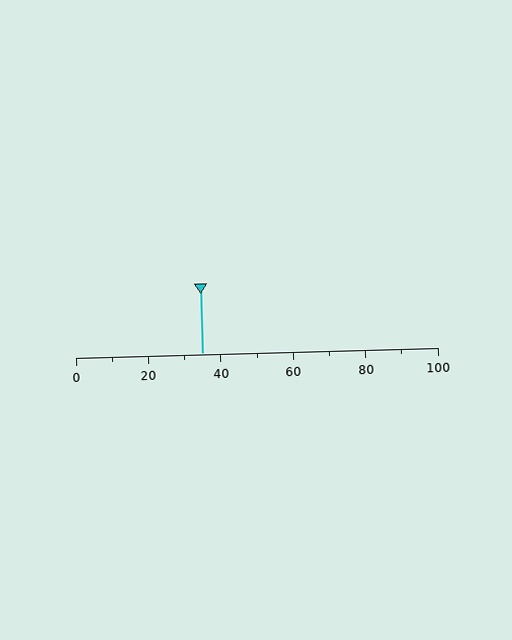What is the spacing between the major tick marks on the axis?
The major ticks are spaced 20 apart.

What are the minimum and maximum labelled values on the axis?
The axis runs from 0 to 100.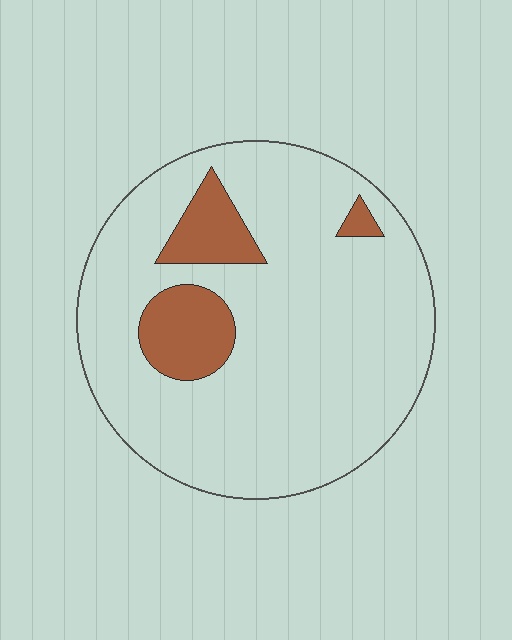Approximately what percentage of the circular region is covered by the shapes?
Approximately 15%.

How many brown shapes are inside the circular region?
3.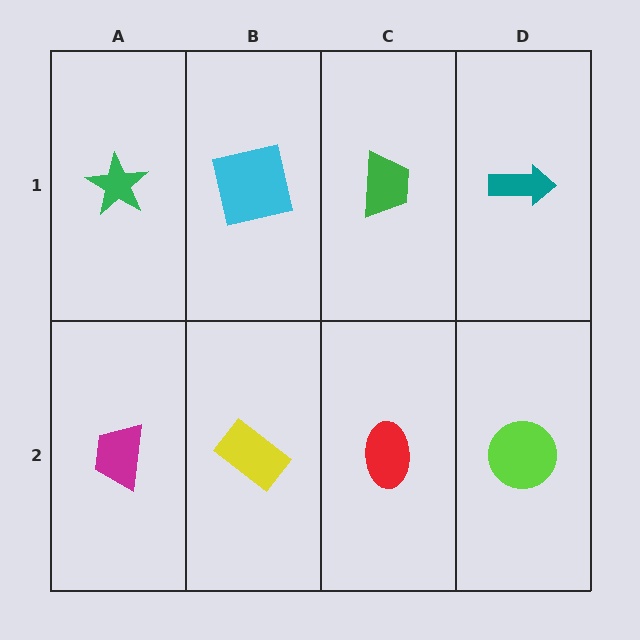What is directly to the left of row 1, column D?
A green trapezoid.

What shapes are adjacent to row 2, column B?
A cyan square (row 1, column B), a magenta trapezoid (row 2, column A), a red ellipse (row 2, column C).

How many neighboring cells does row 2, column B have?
3.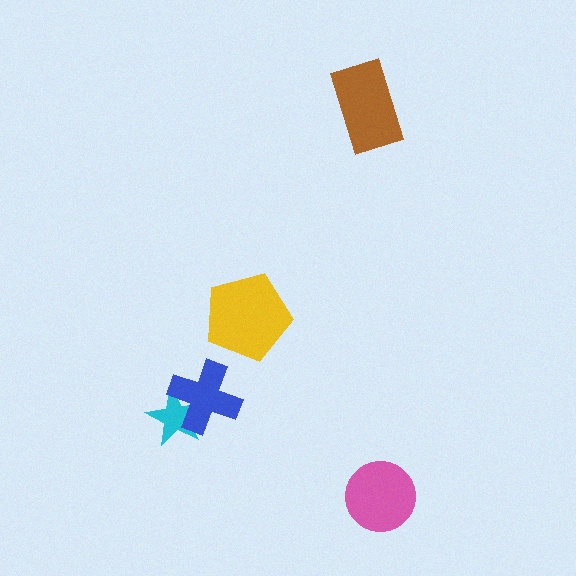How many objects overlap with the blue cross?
1 object overlaps with the blue cross.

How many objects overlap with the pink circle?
0 objects overlap with the pink circle.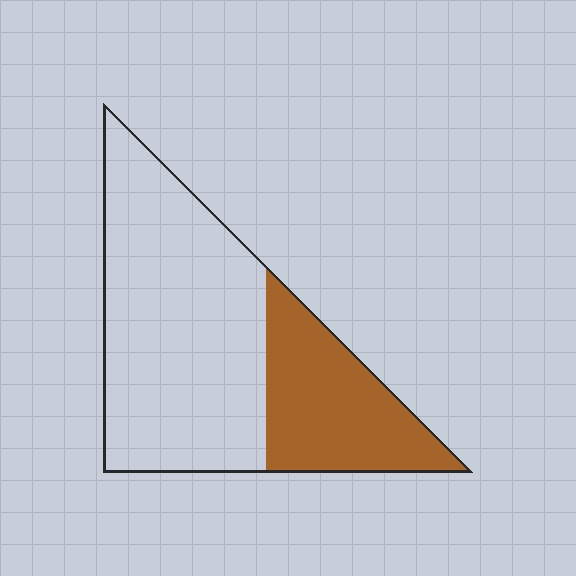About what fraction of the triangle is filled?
About one third (1/3).